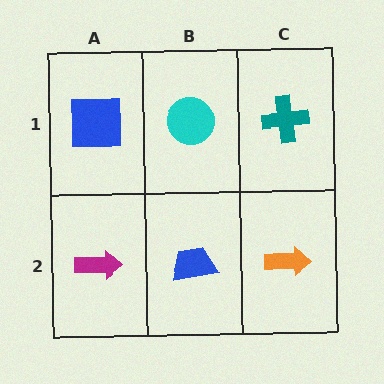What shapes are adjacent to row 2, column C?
A teal cross (row 1, column C), a blue trapezoid (row 2, column B).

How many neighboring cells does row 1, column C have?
2.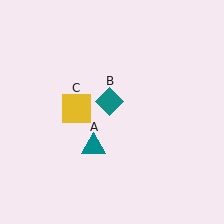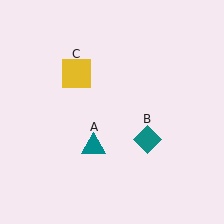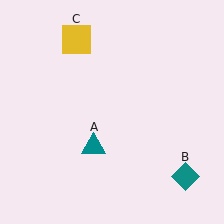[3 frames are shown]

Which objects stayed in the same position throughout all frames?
Teal triangle (object A) remained stationary.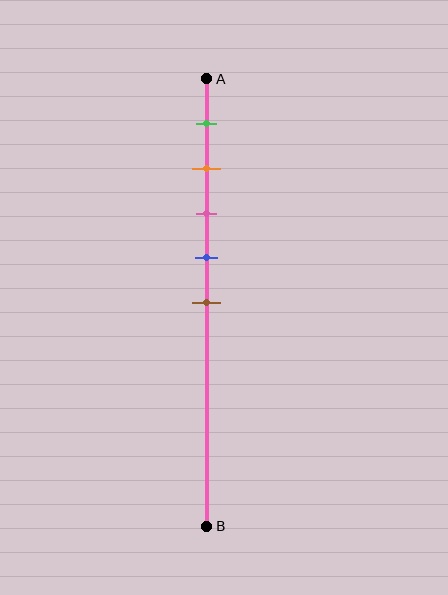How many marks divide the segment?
There are 5 marks dividing the segment.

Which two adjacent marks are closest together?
The orange and pink marks are the closest adjacent pair.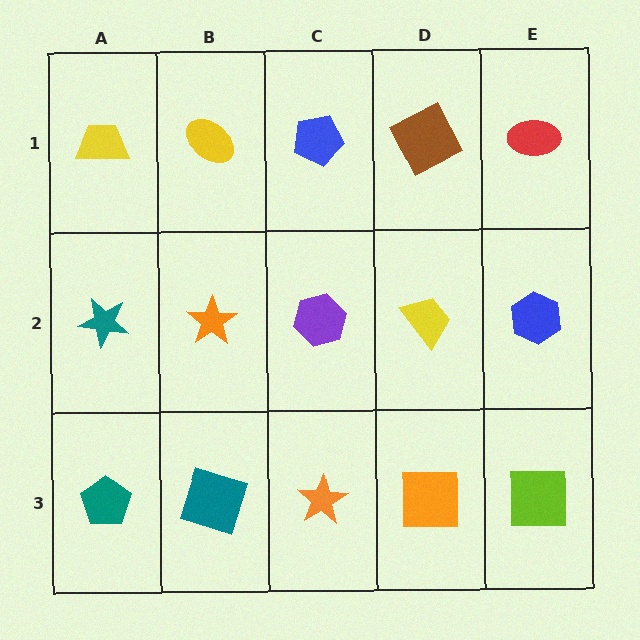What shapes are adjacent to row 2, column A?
A yellow trapezoid (row 1, column A), a teal pentagon (row 3, column A), an orange star (row 2, column B).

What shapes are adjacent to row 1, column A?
A teal star (row 2, column A), a yellow ellipse (row 1, column B).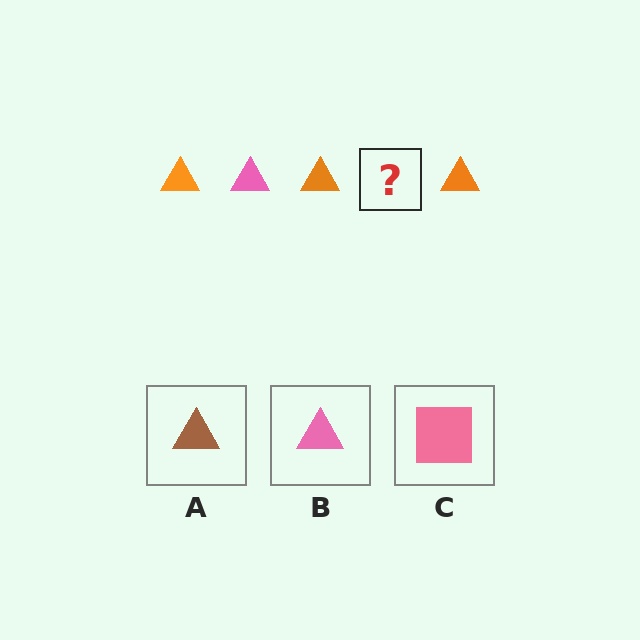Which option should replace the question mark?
Option B.